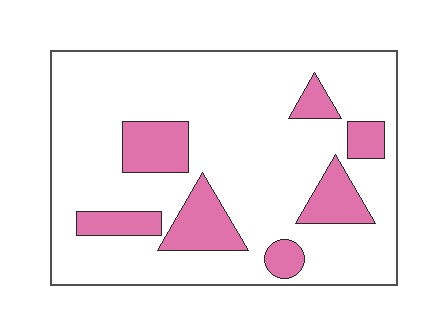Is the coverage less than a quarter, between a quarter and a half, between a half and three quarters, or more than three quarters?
Less than a quarter.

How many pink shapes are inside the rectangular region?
7.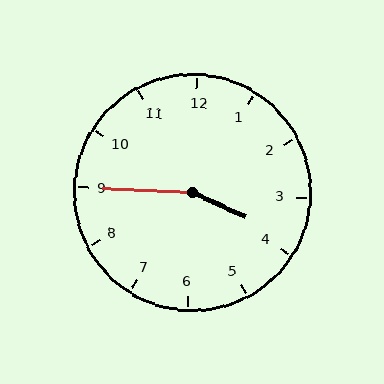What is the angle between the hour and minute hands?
Approximately 158 degrees.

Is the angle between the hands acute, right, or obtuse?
It is obtuse.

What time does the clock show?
3:45.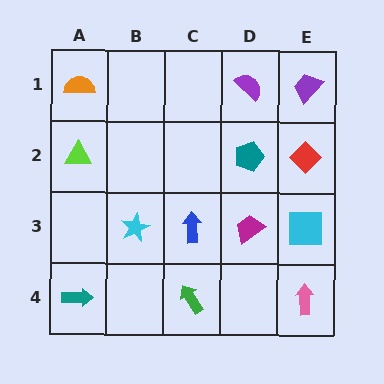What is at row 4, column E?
A pink arrow.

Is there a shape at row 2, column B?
No, that cell is empty.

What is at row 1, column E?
A purple trapezoid.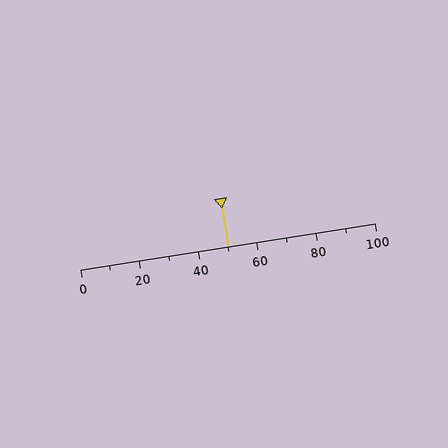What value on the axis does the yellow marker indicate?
The marker indicates approximately 50.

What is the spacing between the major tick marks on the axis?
The major ticks are spaced 20 apart.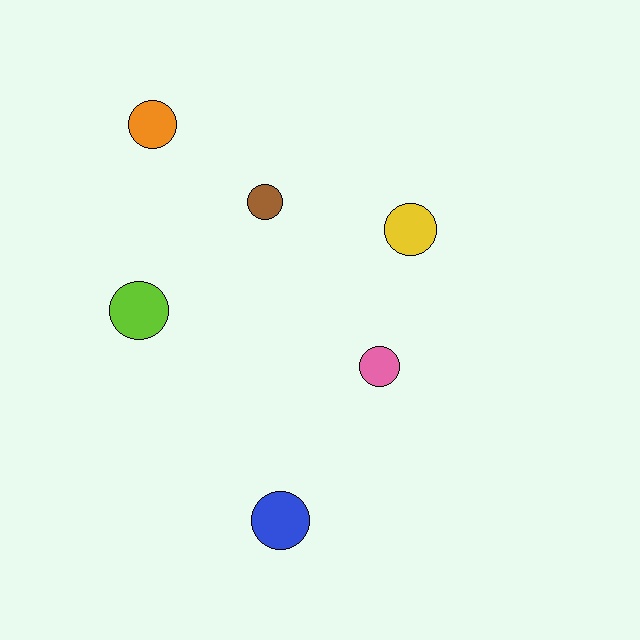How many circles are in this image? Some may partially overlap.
There are 6 circles.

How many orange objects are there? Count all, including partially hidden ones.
There is 1 orange object.